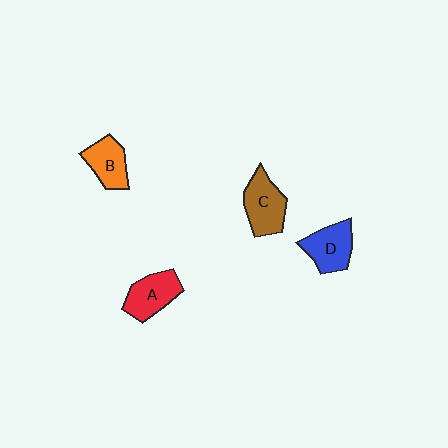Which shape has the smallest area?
Shape B (orange).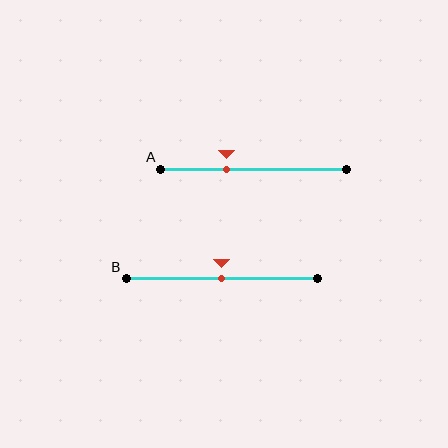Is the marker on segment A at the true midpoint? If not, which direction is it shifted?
No, the marker on segment A is shifted to the left by about 15% of the segment length.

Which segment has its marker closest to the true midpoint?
Segment B has its marker closest to the true midpoint.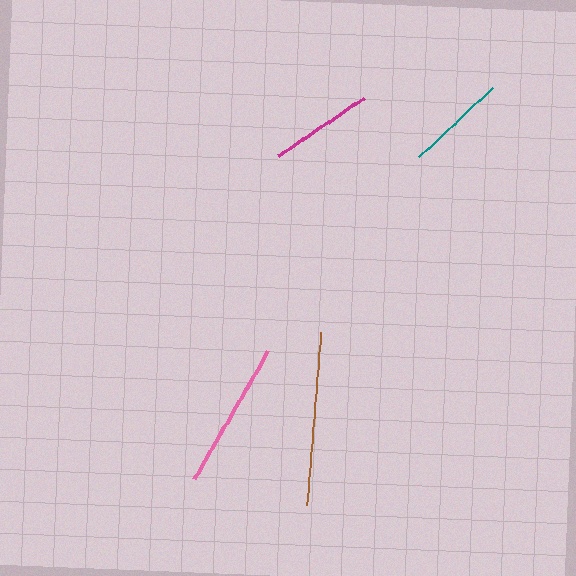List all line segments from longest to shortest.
From longest to shortest: brown, pink, magenta, teal.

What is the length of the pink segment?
The pink segment is approximately 148 pixels long.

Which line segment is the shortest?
The teal line is the shortest at approximately 101 pixels.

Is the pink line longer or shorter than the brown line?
The brown line is longer than the pink line.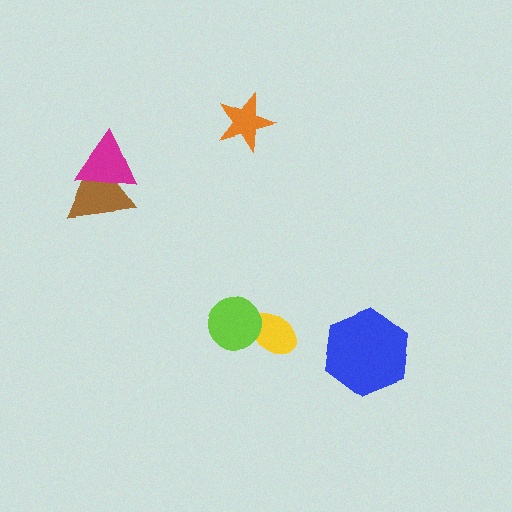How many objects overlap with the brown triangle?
1 object overlaps with the brown triangle.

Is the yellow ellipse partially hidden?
Yes, it is partially covered by another shape.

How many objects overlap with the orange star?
0 objects overlap with the orange star.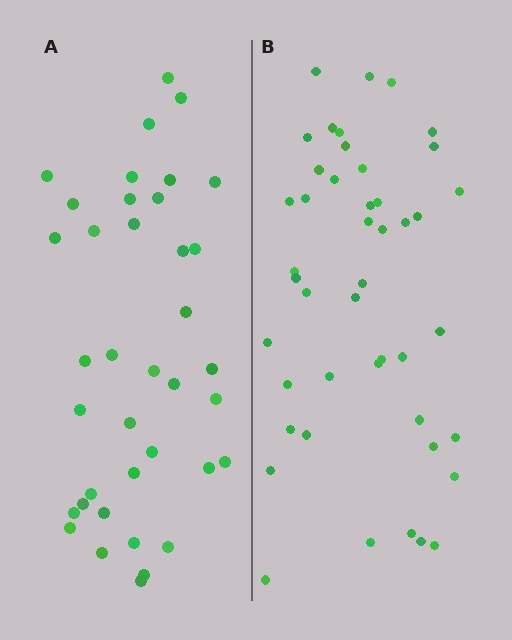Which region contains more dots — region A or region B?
Region B (the right region) has more dots.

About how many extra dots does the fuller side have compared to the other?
Region B has roughly 8 or so more dots than region A.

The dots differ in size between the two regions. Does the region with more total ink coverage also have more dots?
No. Region A has more total ink coverage because its dots are larger, but region B actually contains more individual dots. Total area can be misleading — the number of items is what matters here.